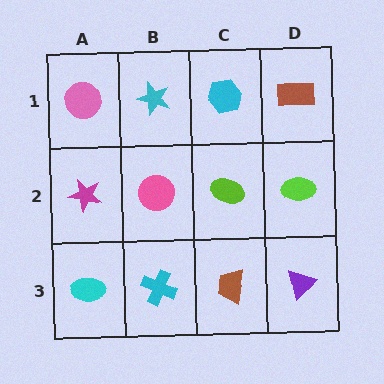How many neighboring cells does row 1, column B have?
3.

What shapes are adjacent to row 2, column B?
A cyan star (row 1, column B), a cyan cross (row 3, column B), a magenta star (row 2, column A), a lime ellipse (row 2, column C).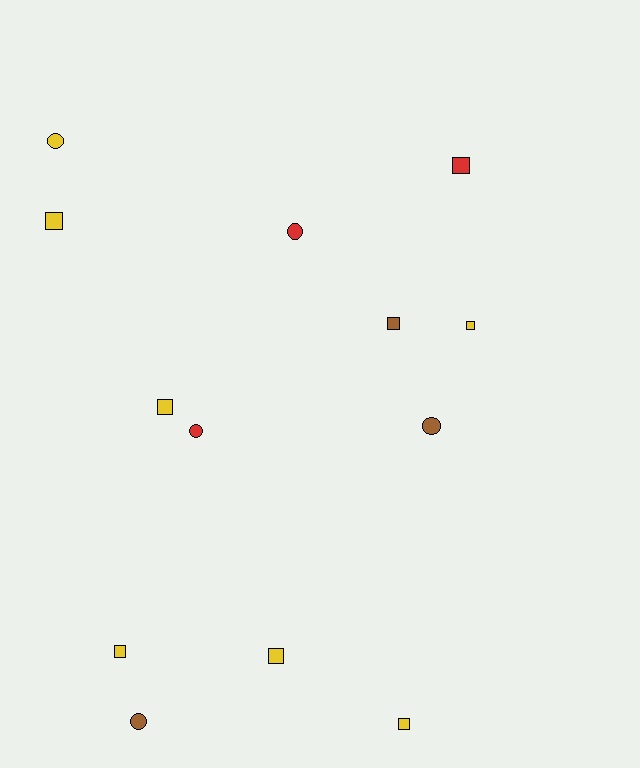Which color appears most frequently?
Yellow, with 7 objects.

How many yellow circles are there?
There is 1 yellow circle.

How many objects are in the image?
There are 13 objects.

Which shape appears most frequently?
Square, with 8 objects.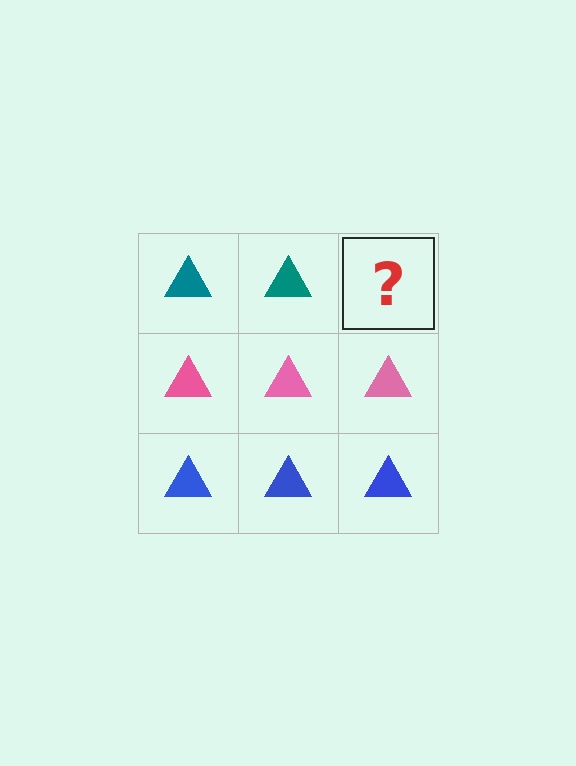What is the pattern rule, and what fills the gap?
The rule is that each row has a consistent color. The gap should be filled with a teal triangle.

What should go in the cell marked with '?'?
The missing cell should contain a teal triangle.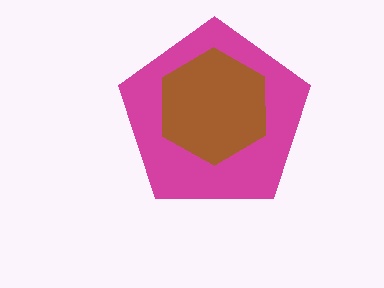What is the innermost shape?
The brown hexagon.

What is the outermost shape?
The magenta pentagon.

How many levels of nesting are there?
2.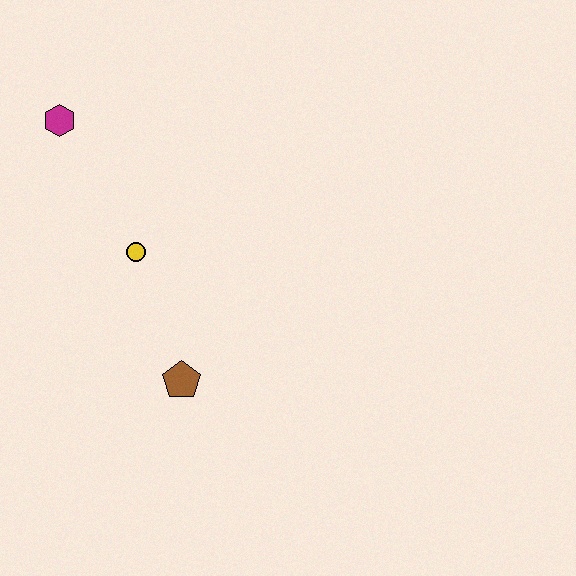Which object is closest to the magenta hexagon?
The yellow circle is closest to the magenta hexagon.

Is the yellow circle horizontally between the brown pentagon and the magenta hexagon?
Yes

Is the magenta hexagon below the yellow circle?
No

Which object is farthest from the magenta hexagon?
The brown pentagon is farthest from the magenta hexagon.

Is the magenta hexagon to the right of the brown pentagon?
No